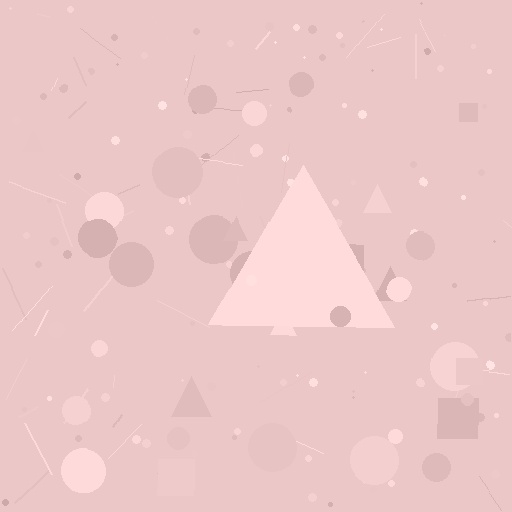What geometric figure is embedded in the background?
A triangle is embedded in the background.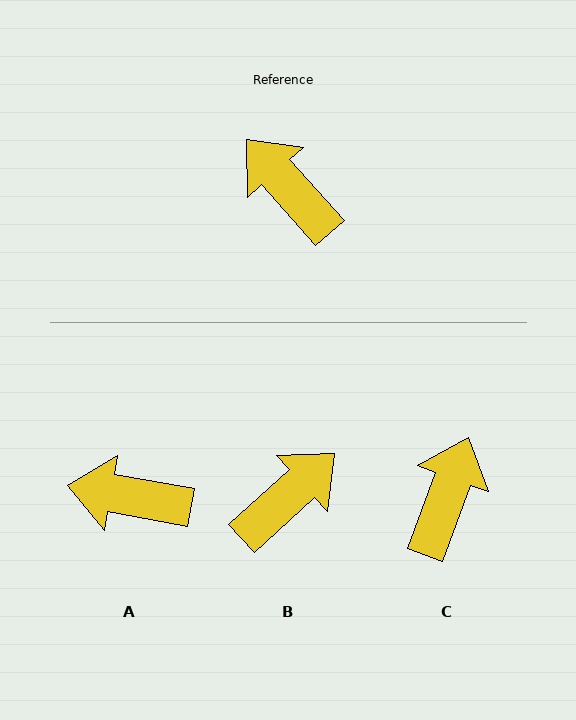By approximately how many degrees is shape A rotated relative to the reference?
Approximately 38 degrees counter-clockwise.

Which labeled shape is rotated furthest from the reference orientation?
B, about 89 degrees away.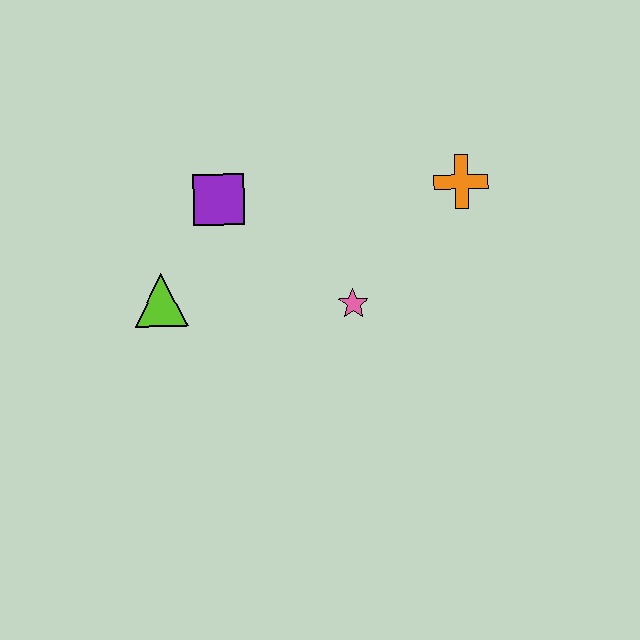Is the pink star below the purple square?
Yes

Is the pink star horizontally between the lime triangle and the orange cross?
Yes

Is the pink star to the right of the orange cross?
No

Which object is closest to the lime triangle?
The purple square is closest to the lime triangle.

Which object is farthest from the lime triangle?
The orange cross is farthest from the lime triangle.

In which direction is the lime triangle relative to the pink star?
The lime triangle is to the left of the pink star.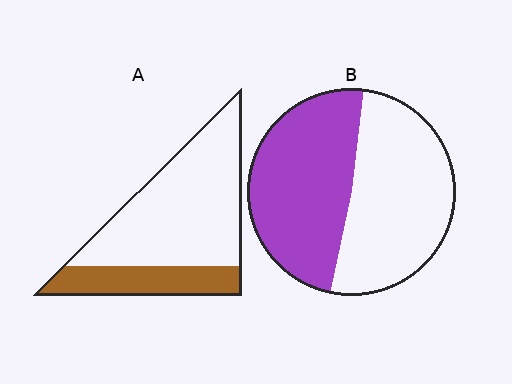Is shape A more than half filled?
No.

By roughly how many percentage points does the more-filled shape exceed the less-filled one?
By roughly 20 percentage points (B over A).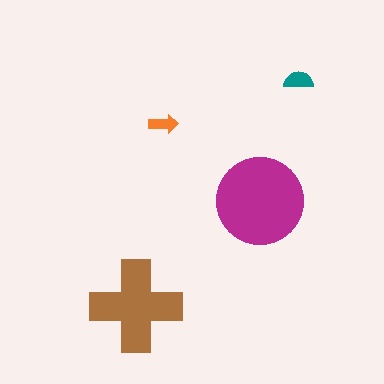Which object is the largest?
The magenta circle.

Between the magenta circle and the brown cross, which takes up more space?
The magenta circle.